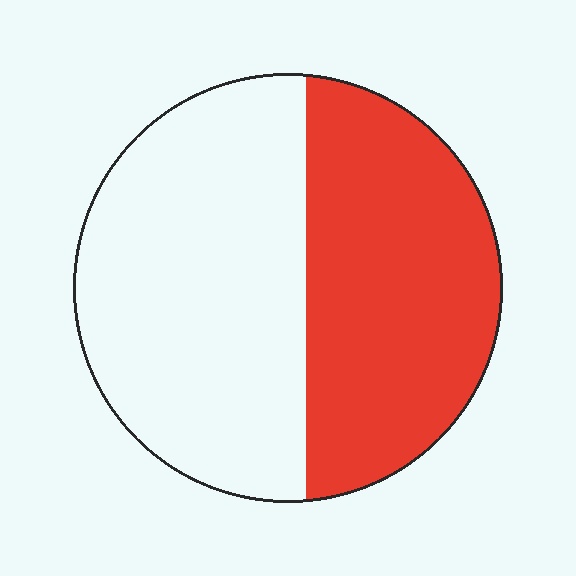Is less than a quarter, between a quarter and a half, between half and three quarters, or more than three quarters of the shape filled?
Between a quarter and a half.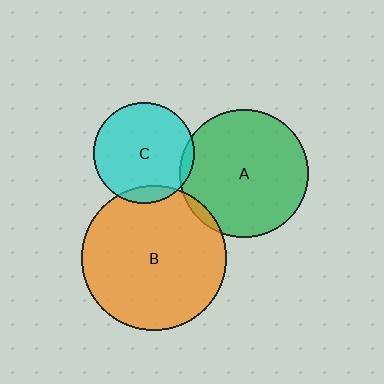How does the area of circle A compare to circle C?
Approximately 1.6 times.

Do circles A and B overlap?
Yes.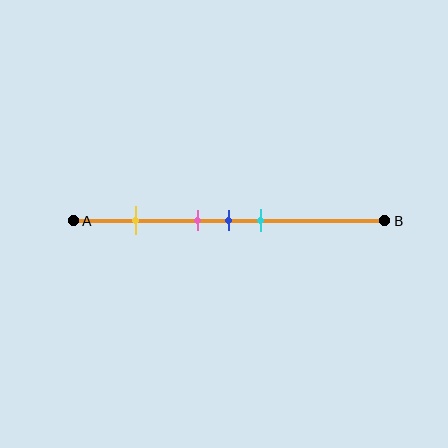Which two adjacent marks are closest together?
The pink and blue marks are the closest adjacent pair.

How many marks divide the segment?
There are 4 marks dividing the segment.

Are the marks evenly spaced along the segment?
No, the marks are not evenly spaced.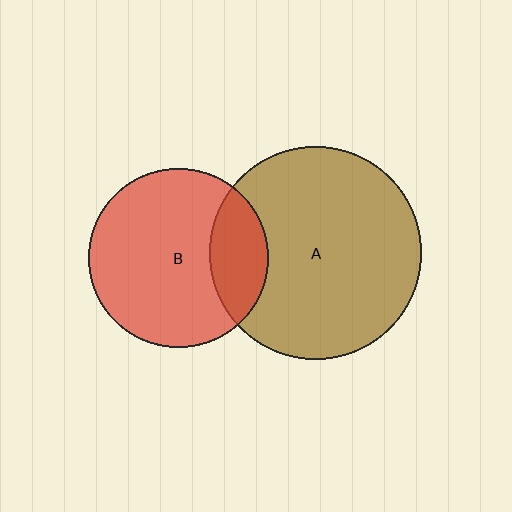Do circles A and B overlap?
Yes.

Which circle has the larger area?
Circle A (brown).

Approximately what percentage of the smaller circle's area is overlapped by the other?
Approximately 20%.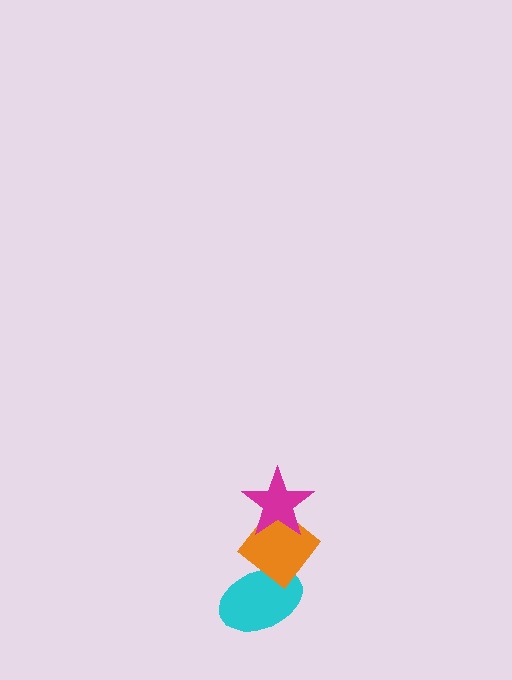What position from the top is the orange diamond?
The orange diamond is 2nd from the top.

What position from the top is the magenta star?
The magenta star is 1st from the top.